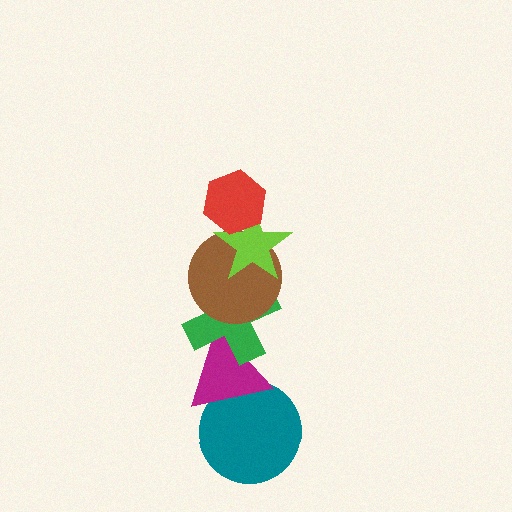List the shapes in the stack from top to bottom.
From top to bottom: the red hexagon, the lime star, the brown circle, the green cross, the magenta triangle, the teal circle.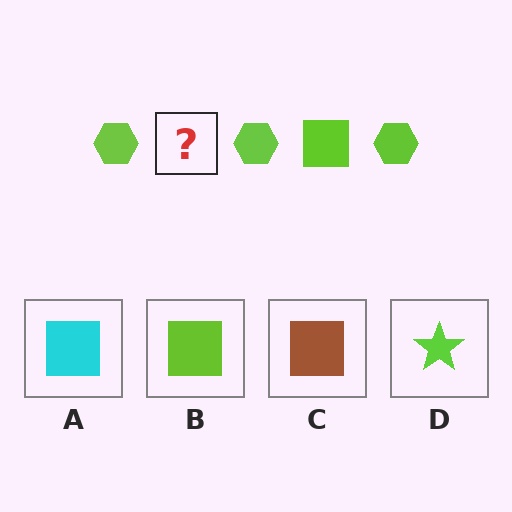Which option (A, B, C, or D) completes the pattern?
B.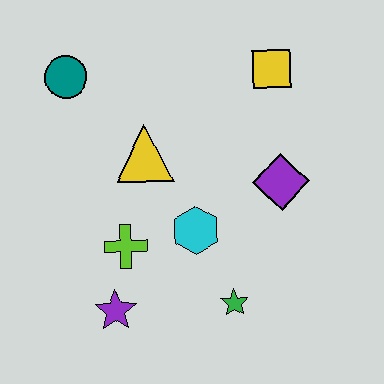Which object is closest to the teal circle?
The yellow triangle is closest to the teal circle.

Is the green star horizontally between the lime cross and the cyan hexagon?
No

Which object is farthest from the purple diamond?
The teal circle is farthest from the purple diamond.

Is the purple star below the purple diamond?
Yes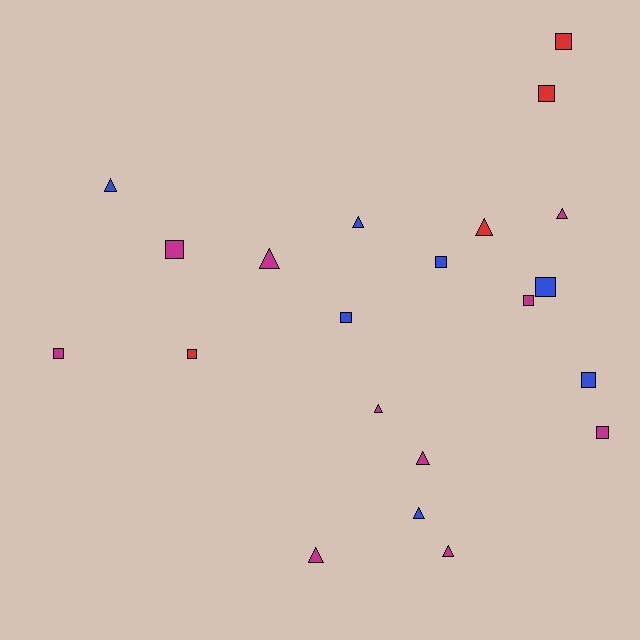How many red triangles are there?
There is 1 red triangle.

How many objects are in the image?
There are 21 objects.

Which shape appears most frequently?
Square, with 11 objects.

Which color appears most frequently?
Magenta, with 10 objects.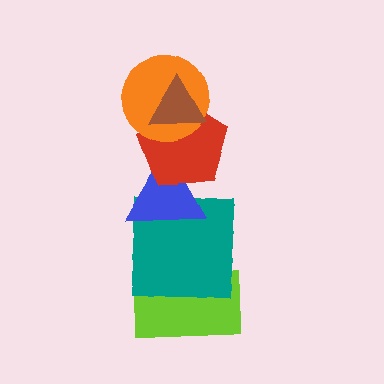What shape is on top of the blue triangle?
The red pentagon is on top of the blue triangle.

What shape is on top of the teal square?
The blue triangle is on top of the teal square.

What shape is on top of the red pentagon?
The orange circle is on top of the red pentagon.